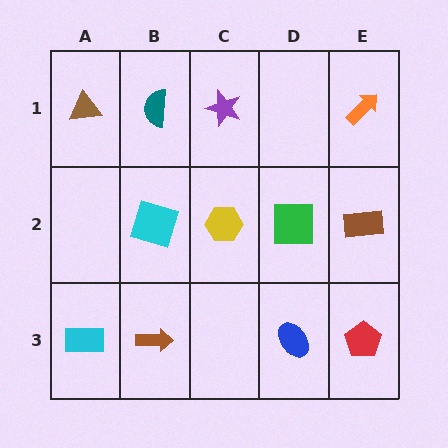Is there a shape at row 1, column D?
No, that cell is empty.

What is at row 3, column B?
A brown arrow.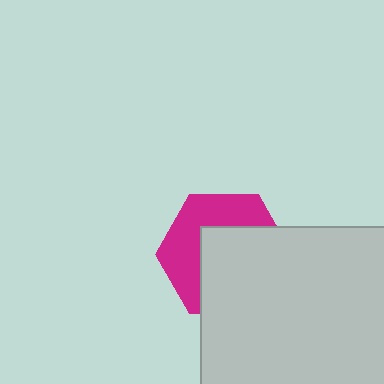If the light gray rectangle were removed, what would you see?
You would see the complete magenta hexagon.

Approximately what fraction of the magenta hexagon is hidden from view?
Roughly 56% of the magenta hexagon is hidden behind the light gray rectangle.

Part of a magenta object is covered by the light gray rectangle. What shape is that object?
It is a hexagon.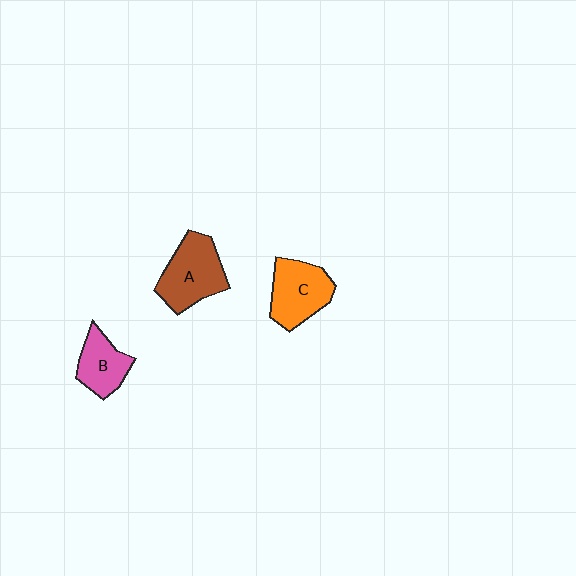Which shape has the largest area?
Shape A (brown).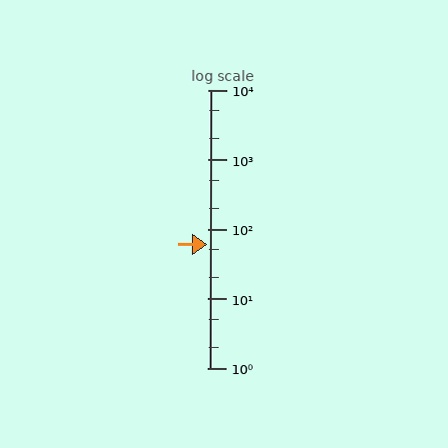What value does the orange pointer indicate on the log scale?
The pointer indicates approximately 59.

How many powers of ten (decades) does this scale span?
The scale spans 4 decades, from 1 to 10000.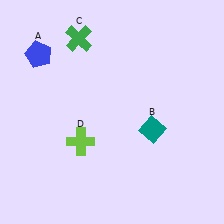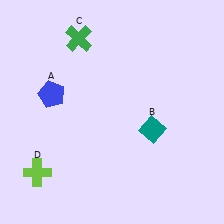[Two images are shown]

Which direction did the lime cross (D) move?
The lime cross (D) moved left.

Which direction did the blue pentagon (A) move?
The blue pentagon (A) moved down.